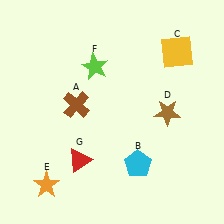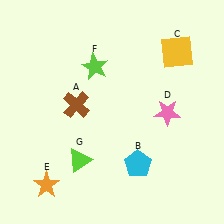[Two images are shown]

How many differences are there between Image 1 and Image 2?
There are 2 differences between the two images.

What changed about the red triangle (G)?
In Image 1, G is red. In Image 2, it changed to lime.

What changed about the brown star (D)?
In Image 1, D is brown. In Image 2, it changed to pink.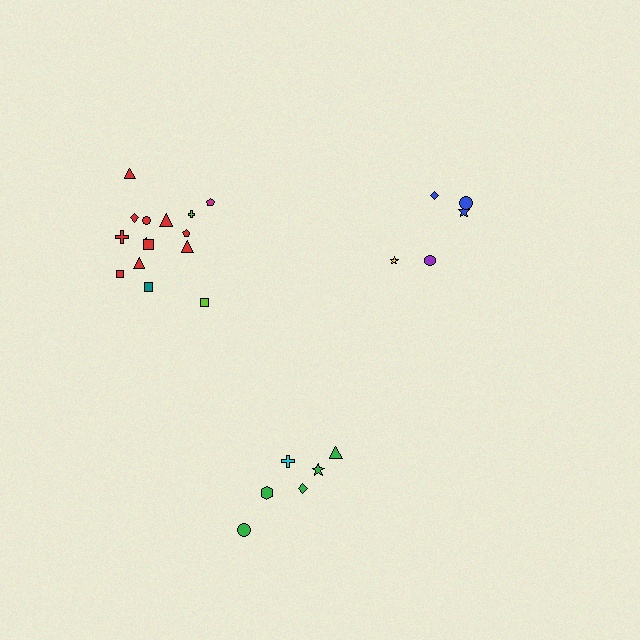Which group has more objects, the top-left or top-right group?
The top-left group.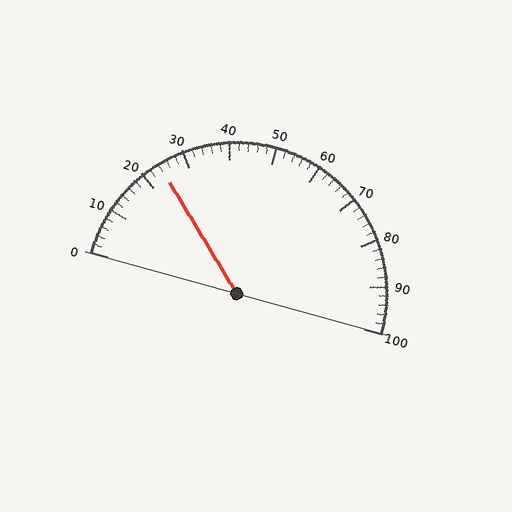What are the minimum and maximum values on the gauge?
The gauge ranges from 0 to 100.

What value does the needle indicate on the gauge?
The needle indicates approximately 24.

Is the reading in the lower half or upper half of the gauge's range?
The reading is in the lower half of the range (0 to 100).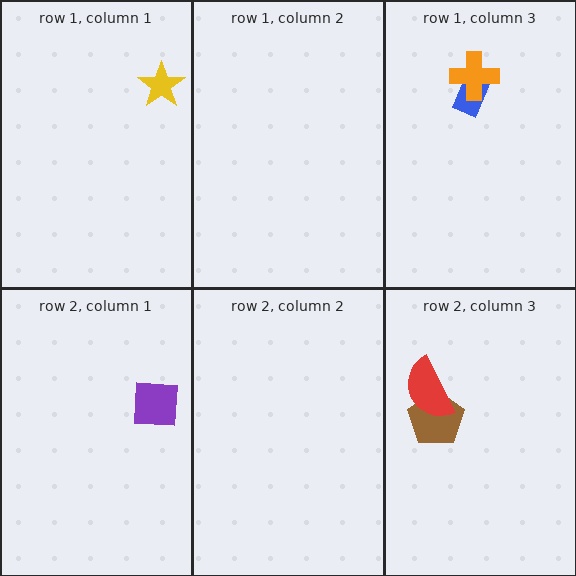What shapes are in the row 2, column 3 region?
The brown pentagon, the red semicircle.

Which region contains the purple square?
The row 2, column 1 region.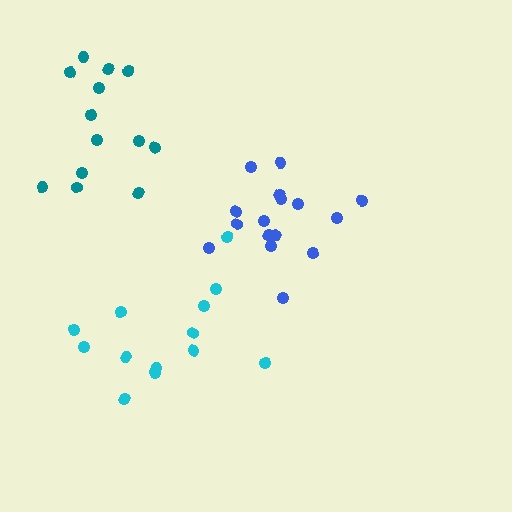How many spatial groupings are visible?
There are 3 spatial groupings.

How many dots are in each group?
Group 1: 16 dots, Group 2: 13 dots, Group 3: 13 dots (42 total).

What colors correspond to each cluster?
The clusters are colored: blue, teal, cyan.